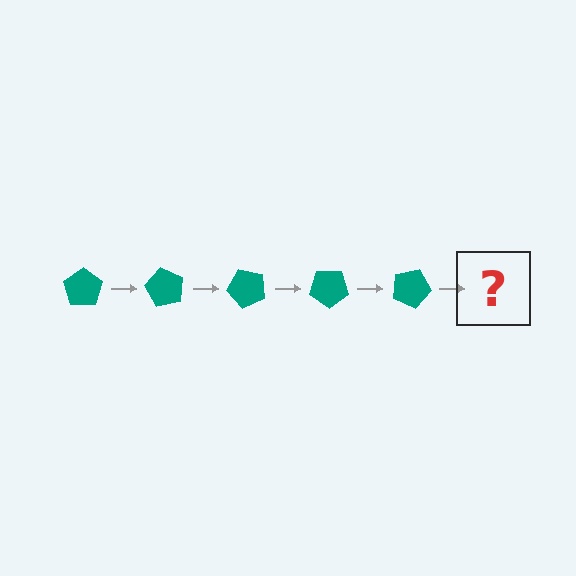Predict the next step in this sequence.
The next step is a teal pentagon rotated 300 degrees.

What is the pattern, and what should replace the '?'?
The pattern is that the pentagon rotates 60 degrees each step. The '?' should be a teal pentagon rotated 300 degrees.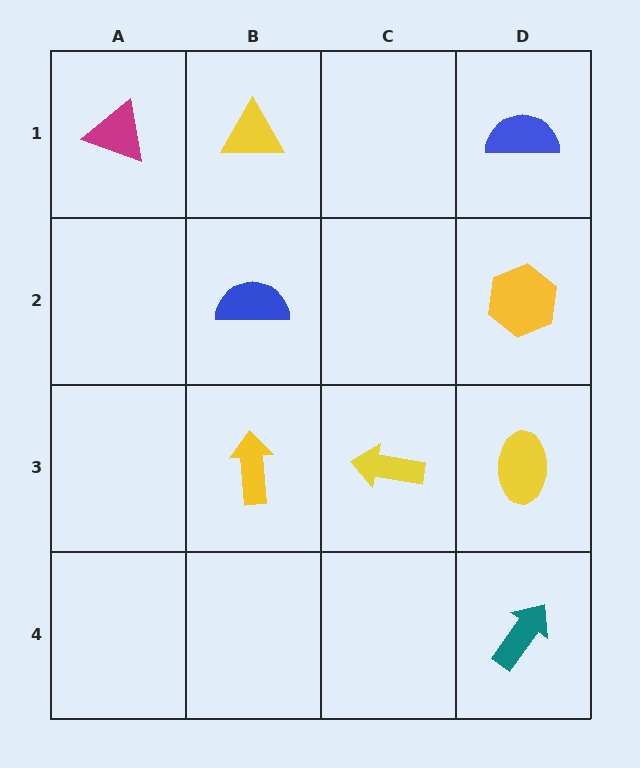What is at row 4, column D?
A teal arrow.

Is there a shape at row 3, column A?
No, that cell is empty.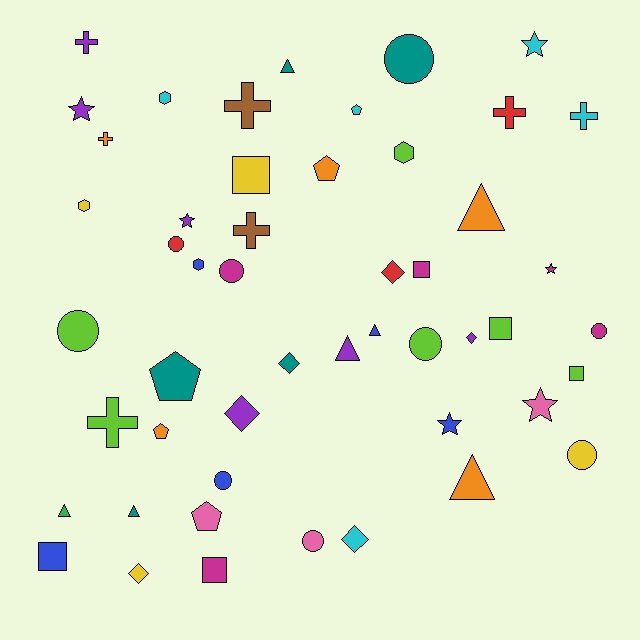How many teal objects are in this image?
There are 5 teal objects.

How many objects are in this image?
There are 50 objects.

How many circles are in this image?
There are 9 circles.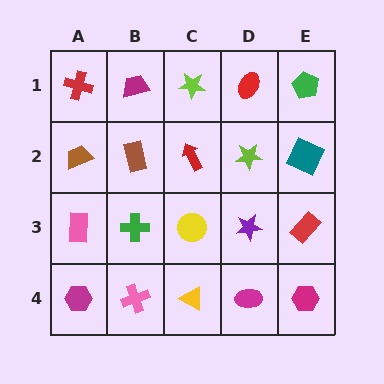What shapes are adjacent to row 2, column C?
A lime star (row 1, column C), a yellow circle (row 3, column C), a brown rectangle (row 2, column B), a lime star (row 2, column D).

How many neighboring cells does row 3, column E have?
3.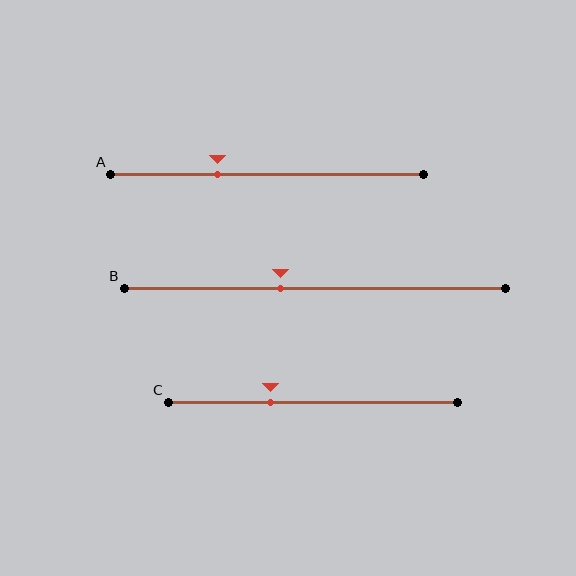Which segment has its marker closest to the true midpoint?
Segment B has its marker closest to the true midpoint.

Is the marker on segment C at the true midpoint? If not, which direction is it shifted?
No, the marker on segment C is shifted to the left by about 14% of the segment length.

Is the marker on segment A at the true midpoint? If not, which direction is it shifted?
No, the marker on segment A is shifted to the left by about 16% of the segment length.